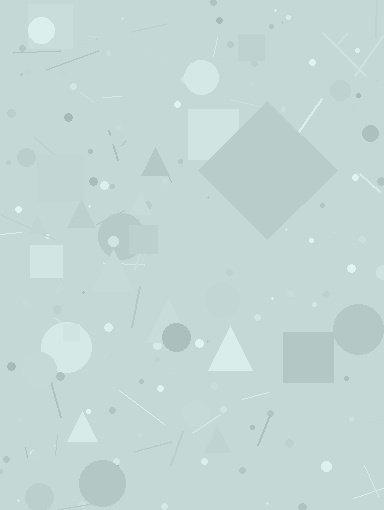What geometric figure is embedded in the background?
A diamond is embedded in the background.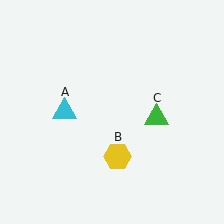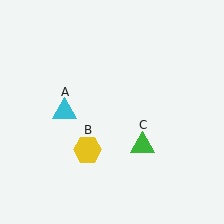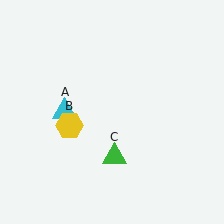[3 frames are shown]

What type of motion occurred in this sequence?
The yellow hexagon (object B), green triangle (object C) rotated clockwise around the center of the scene.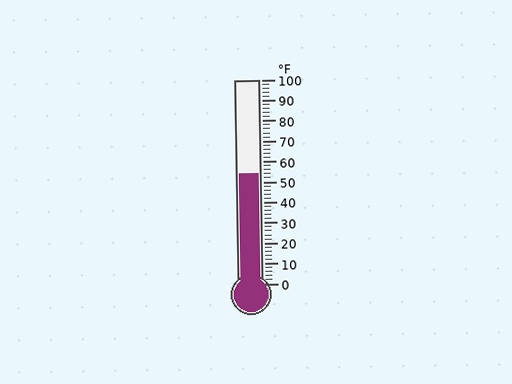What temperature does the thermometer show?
The thermometer shows approximately 54°F.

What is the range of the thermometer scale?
The thermometer scale ranges from 0°F to 100°F.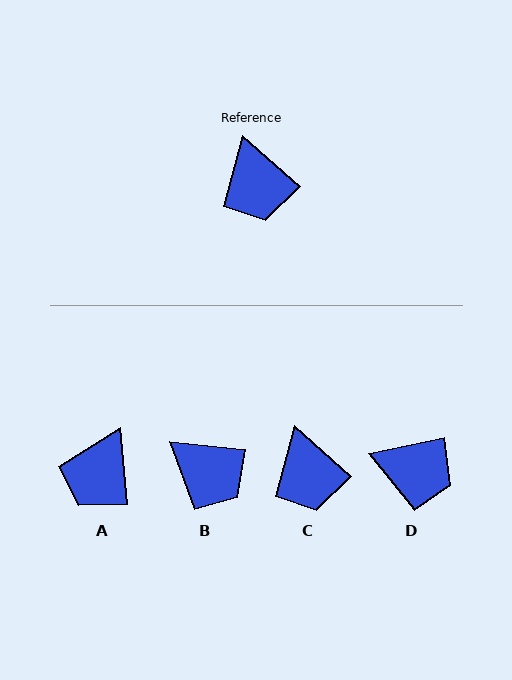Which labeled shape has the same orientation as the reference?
C.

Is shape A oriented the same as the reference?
No, it is off by about 43 degrees.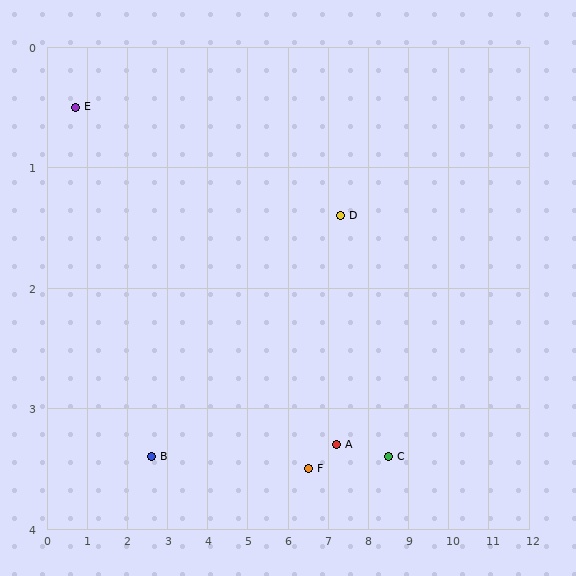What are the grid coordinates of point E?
Point E is at approximately (0.7, 0.5).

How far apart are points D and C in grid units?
Points D and C are about 2.3 grid units apart.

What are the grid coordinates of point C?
Point C is at approximately (8.5, 3.4).